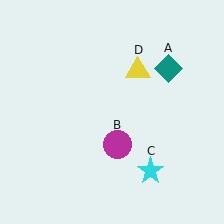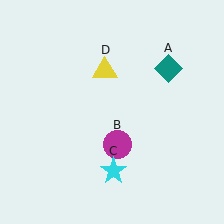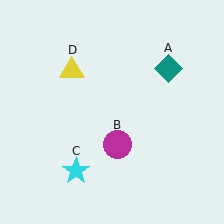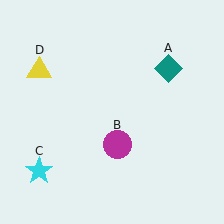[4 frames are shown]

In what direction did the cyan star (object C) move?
The cyan star (object C) moved left.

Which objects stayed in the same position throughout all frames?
Teal diamond (object A) and magenta circle (object B) remained stationary.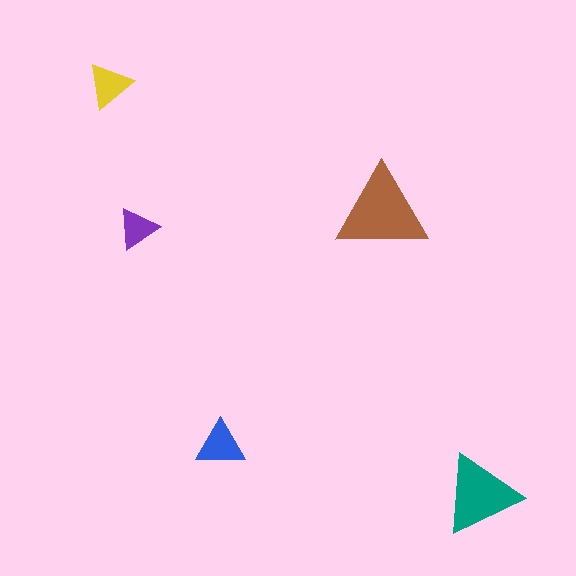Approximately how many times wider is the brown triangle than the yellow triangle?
About 2 times wider.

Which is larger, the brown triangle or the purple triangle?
The brown one.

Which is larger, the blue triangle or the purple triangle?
The blue one.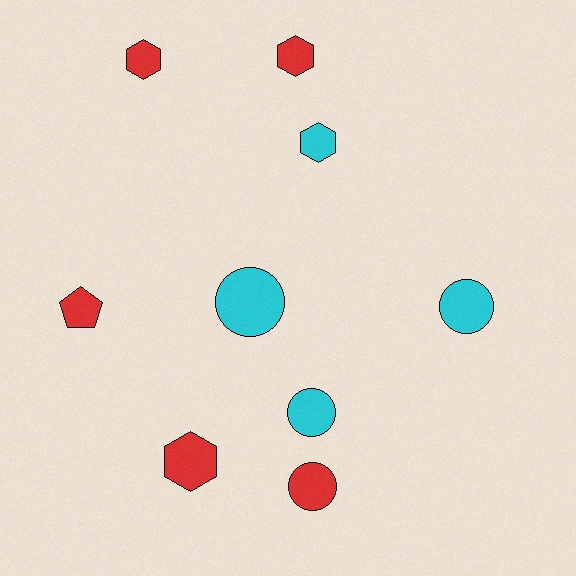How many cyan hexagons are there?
There is 1 cyan hexagon.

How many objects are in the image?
There are 9 objects.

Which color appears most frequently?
Red, with 5 objects.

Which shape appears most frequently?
Hexagon, with 4 objects.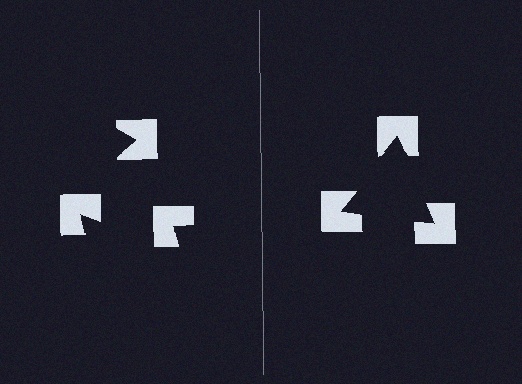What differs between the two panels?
The notched squares are positioned identically on both sides; only the wedge orientations differ. On the right they align to a triangle; on the left they are misaligned.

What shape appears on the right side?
An illusory triangle.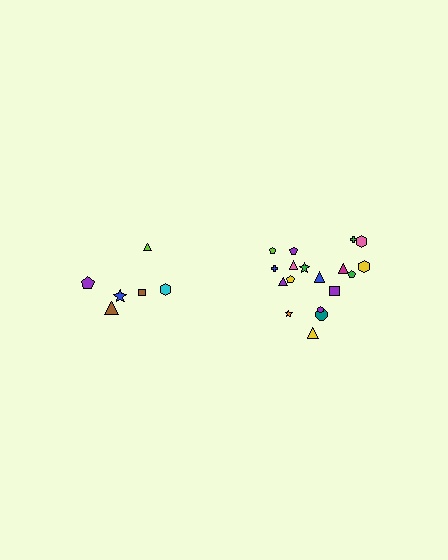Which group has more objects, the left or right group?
The right group.